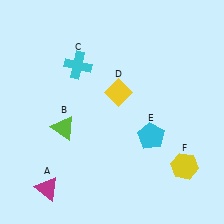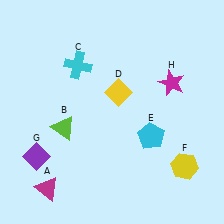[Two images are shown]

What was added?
A purple diamond (G), a magenta star (H) were added in Image 2.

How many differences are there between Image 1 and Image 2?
There are 2 differences between the two images.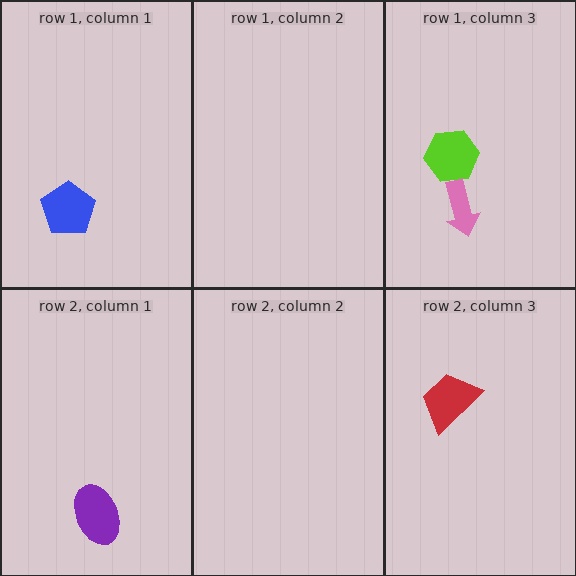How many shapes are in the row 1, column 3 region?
2.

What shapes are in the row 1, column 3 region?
The lime hexagon, the pink arrow.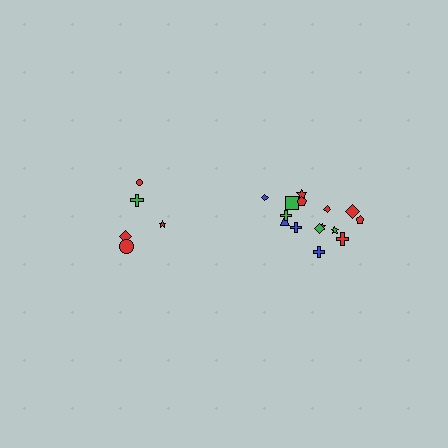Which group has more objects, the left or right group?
The right group.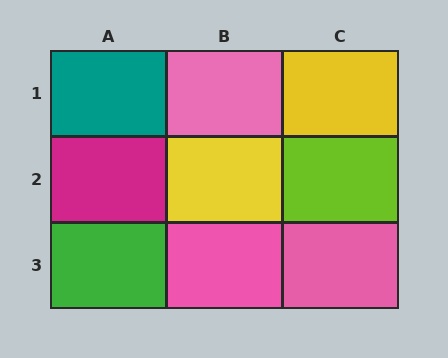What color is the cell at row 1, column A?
Teal.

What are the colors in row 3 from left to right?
Green, pink, pink.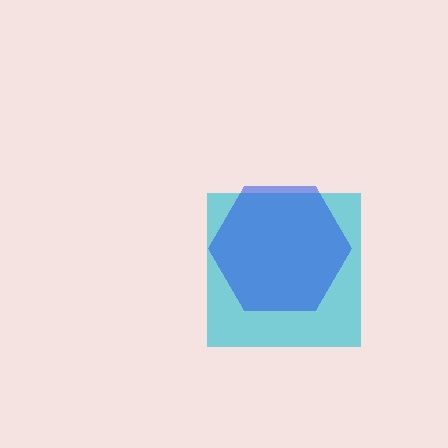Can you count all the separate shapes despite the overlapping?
Yes, there are 2 separate shapes.